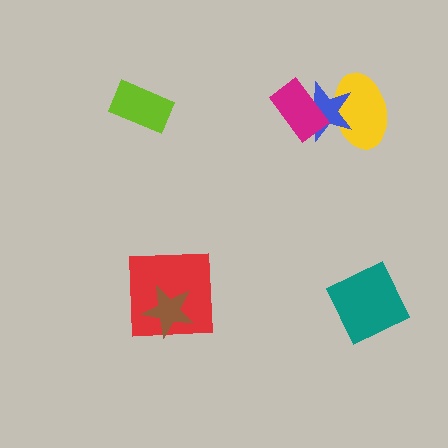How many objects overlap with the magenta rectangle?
1 object overlaps with the magenta rectangle.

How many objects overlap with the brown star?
1 object overlaps with the brown star.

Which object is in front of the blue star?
The magenta rectangle is in front of the blue star.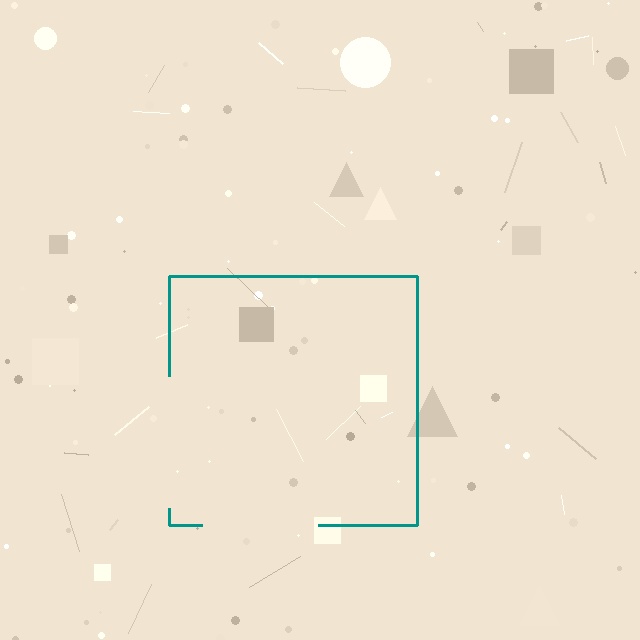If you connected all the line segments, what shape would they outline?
They would outline a square.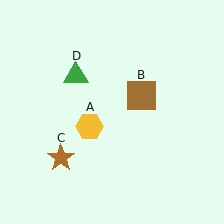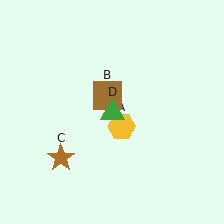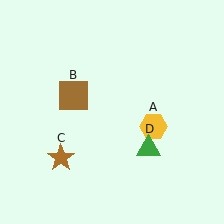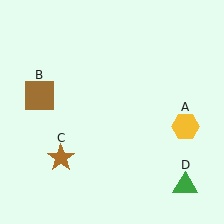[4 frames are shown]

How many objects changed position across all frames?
3 objects changed position: yellow hexagon (object A), brown square (object B), green triangle (object D).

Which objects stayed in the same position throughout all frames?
Brown star (object C) remained stationary.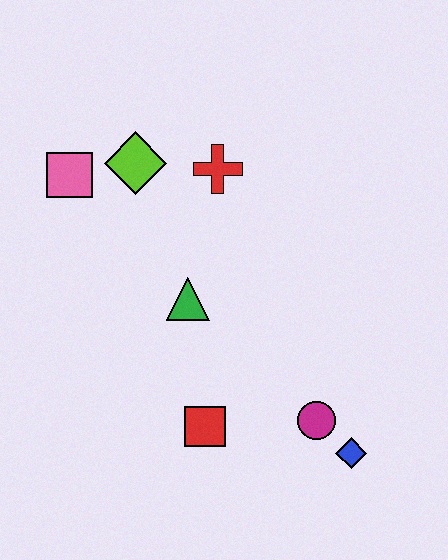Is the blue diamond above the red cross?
No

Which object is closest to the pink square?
The lime diamond is closest to the pink square.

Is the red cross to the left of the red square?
No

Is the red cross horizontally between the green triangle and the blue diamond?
Yes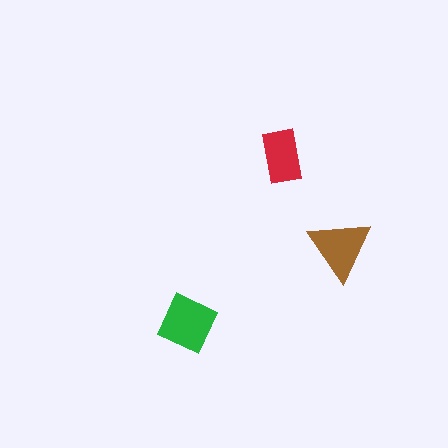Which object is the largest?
The green square.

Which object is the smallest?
The red rectangle.